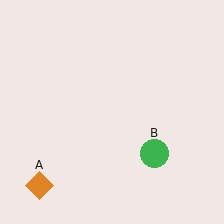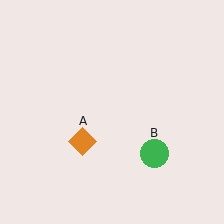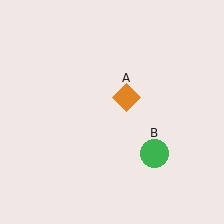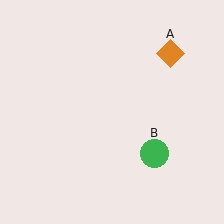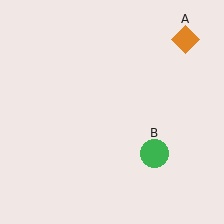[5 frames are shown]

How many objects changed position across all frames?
1 object changed position: orange diamond (object A).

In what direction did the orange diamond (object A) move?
The orange diamond (object A) moved up and to the right.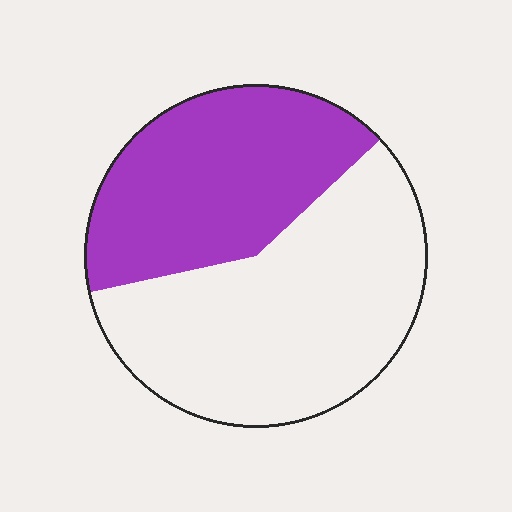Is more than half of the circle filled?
No.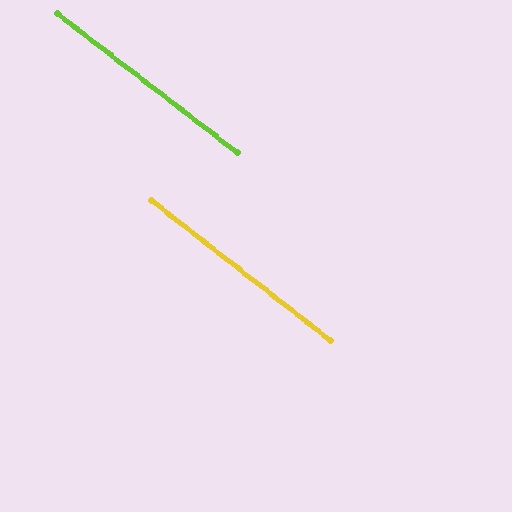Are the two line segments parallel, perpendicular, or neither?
Parallel — their directions differ by only 0.6°.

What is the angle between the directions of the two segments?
Approximately 1 degree.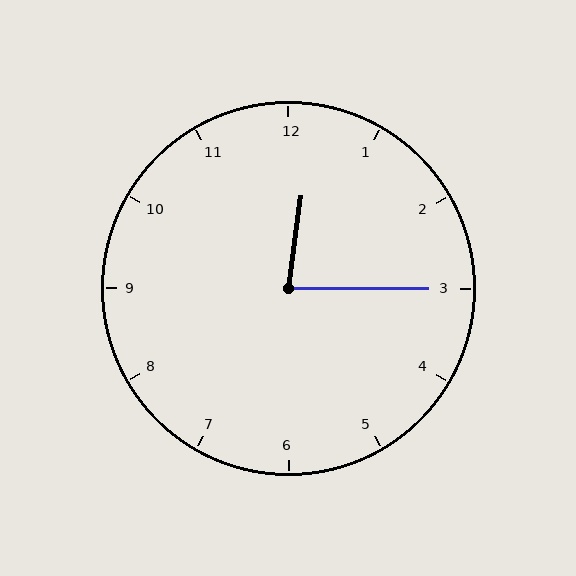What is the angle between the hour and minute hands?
Approximately 82 degrees.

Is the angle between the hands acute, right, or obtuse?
It is acute.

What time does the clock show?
12:15.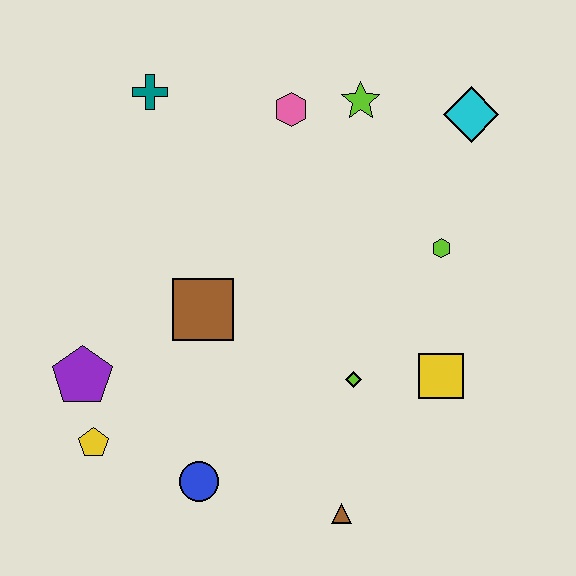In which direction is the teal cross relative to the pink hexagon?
The teal cross is to the left of the pink hexagon.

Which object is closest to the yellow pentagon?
The purple pentagon is closest to the yellow pentagon.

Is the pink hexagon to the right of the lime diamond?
No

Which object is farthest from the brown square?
The cyan diamond is farthest from the brown square.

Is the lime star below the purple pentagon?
No